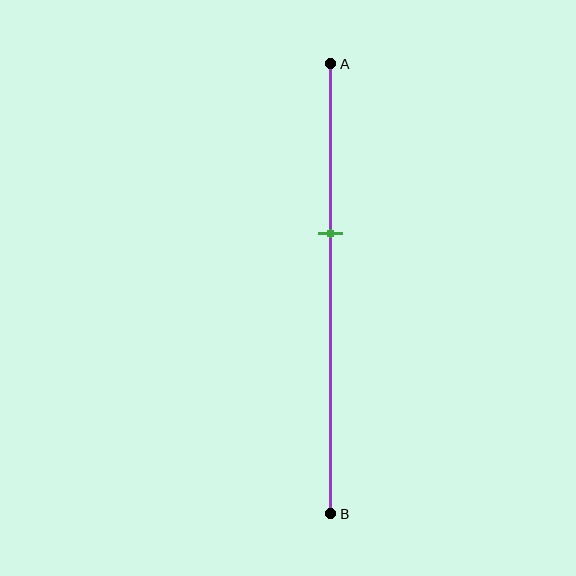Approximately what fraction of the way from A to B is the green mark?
The green mark is approximately 40% of the way from A to B.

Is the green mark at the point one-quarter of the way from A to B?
No, the mark is at about 40% from A, not at the 25% one-quarter point.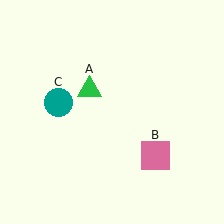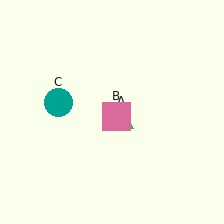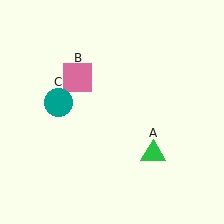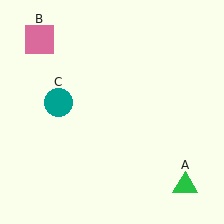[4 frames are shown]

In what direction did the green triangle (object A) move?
The green triangle (object A) moved down and to the right.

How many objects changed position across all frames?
2 objects changed position: green triangle (object A), pink square (object B).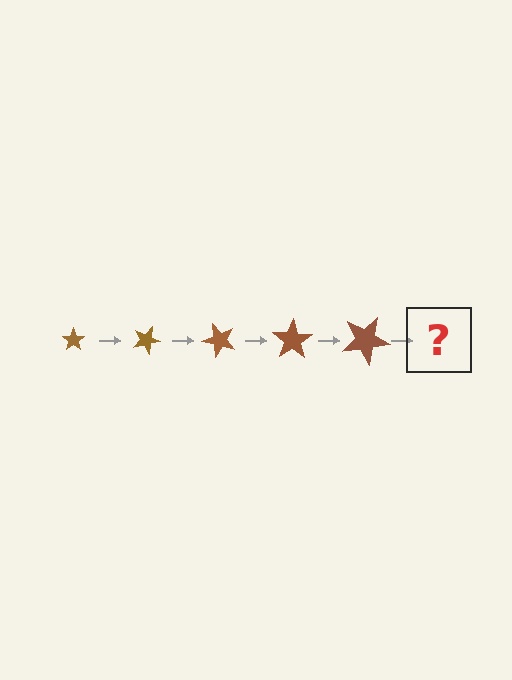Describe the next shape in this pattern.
It should be a star, larger than the previous one and rotated 125 degrees from the start.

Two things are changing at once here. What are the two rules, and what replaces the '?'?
The two rules are that the star grows larger each step and it rotates 25 degrees each step. The '?' should be a star, larger than the previous one and rotated 125 degrees from the start.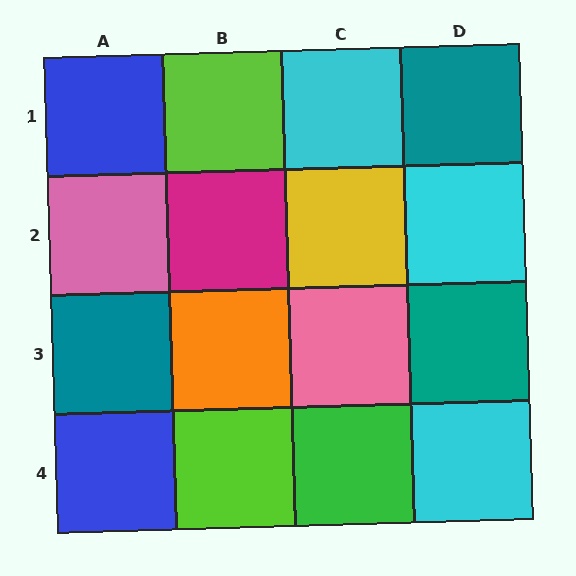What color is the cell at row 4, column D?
Cyan.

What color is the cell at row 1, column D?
Teal.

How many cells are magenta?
1 cell is magenta.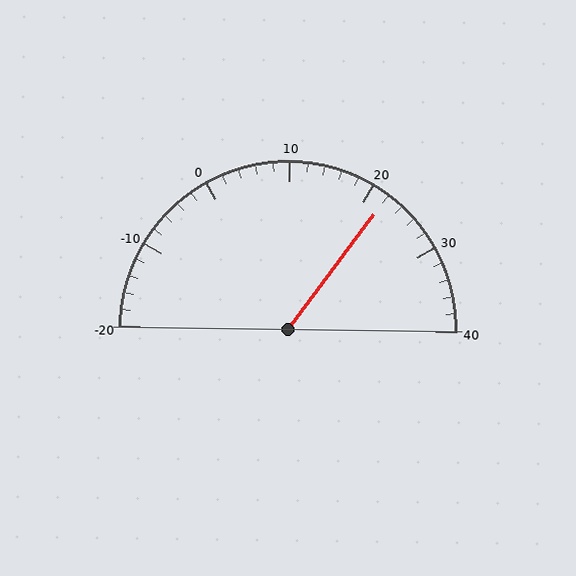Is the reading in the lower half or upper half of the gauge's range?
The reading is in the upper half of the range (-20 to 40).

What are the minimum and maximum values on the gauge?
The gauge ranges from -20 to 40.